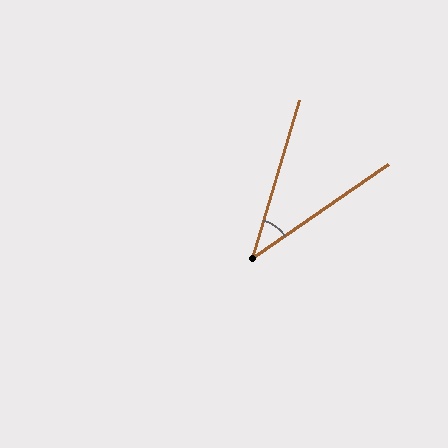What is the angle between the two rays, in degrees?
Approximately 39 degrees.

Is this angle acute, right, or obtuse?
It is acute.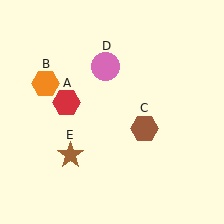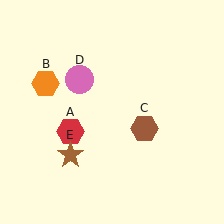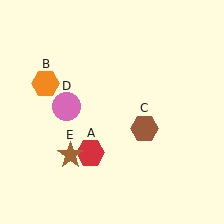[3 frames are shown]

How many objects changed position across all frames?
2 objects changed position: red hexagon (object A), pink circle (object D).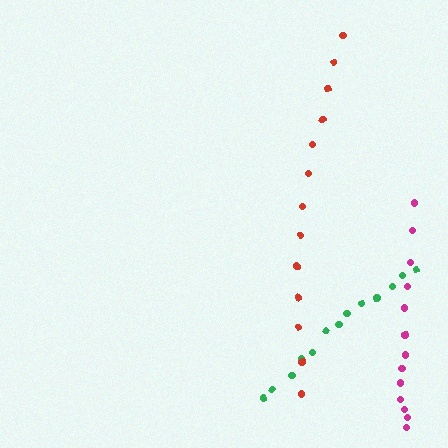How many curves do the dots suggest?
There are 3 distinct paths.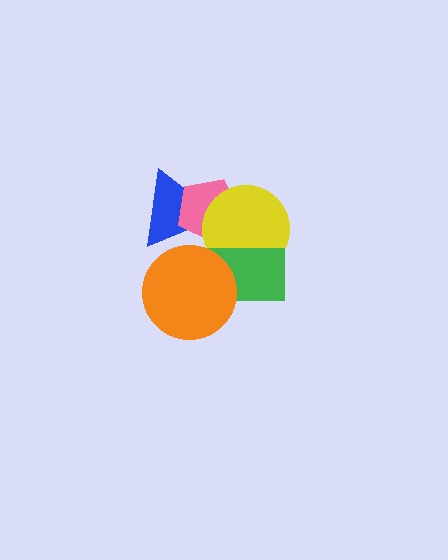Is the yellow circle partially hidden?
Yes, it is partially covered by another shape.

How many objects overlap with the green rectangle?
2 objects overlap with the green rectangle.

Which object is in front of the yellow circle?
The green rectangle is in front of the yellow circle.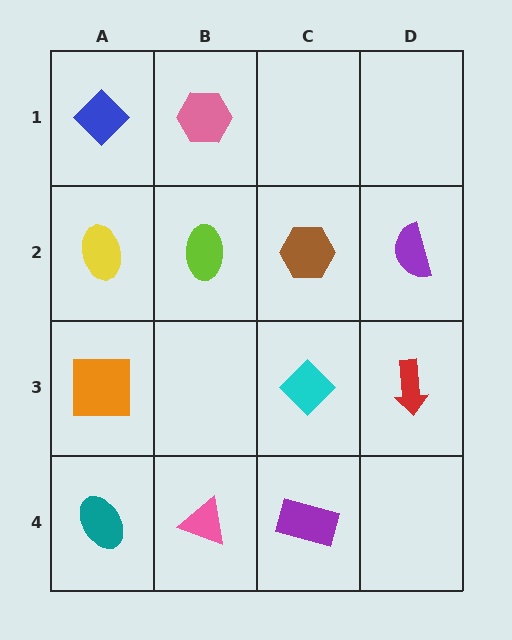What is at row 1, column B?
A pink hexagon.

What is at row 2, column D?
A purple semicircle.